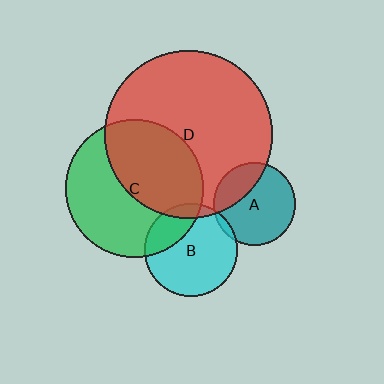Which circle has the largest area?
Circle D (red).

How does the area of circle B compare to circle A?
Approximately 1.3 times.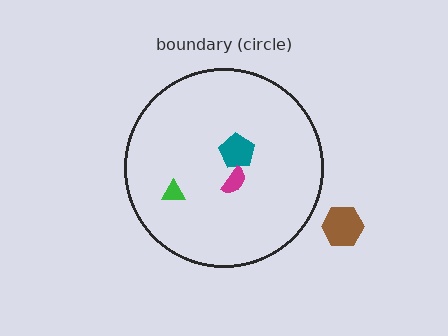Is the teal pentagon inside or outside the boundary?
Inside.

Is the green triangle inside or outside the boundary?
Inside.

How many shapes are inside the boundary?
3 inside, 1 outside.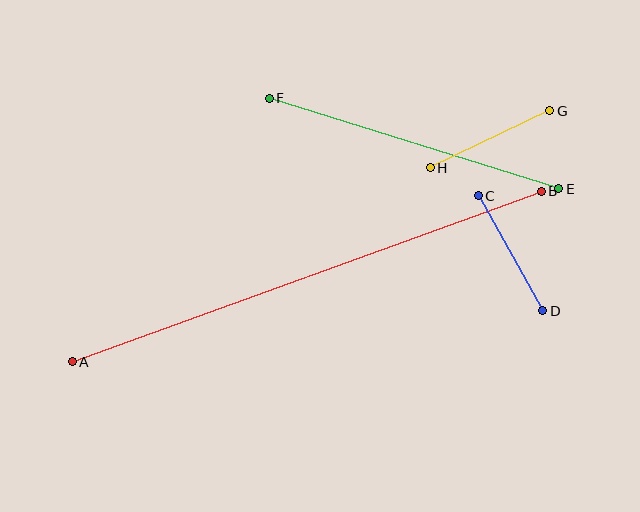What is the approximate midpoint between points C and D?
The midpoint is at approximately (510, 253) pixels.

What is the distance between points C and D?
The distance is approximately 132 pixels.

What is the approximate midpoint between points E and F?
The midpoint is at approximately (414, 143) pixels.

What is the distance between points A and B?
The distance is approximately 499 pixels.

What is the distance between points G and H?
The distance is approximately 132 pixels.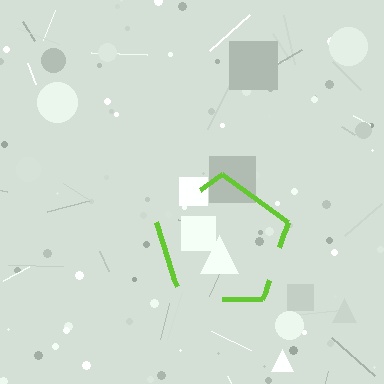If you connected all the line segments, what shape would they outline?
They would outline a pentagon.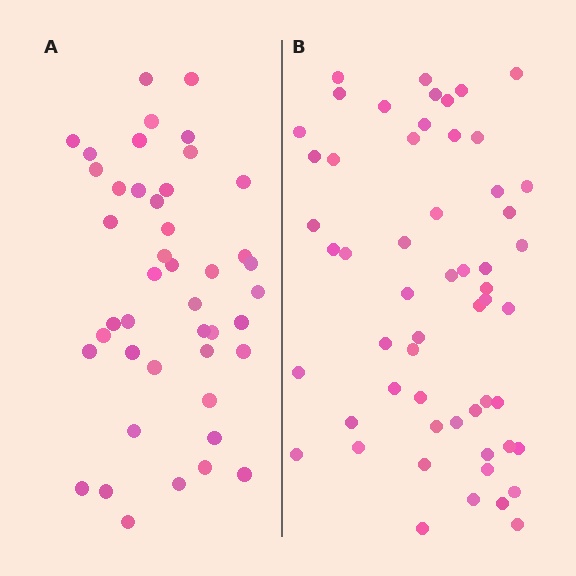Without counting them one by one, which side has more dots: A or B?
Region B (the right region) has more dots.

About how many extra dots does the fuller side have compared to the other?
Region B has roughly 12 or so more dots than region A.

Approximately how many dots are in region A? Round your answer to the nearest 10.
About 40 dots. (The exact count is 44, which rounds to 40.)